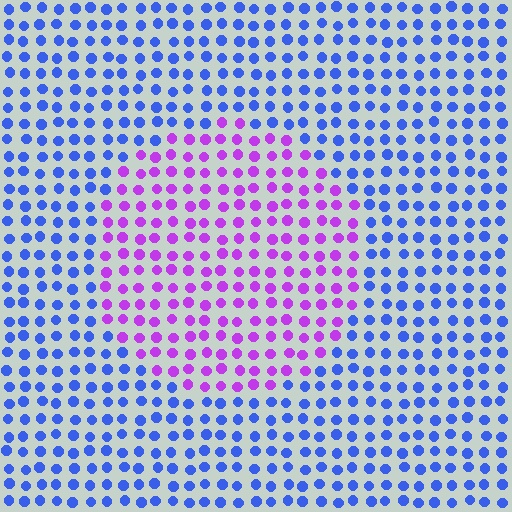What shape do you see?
I see a circle.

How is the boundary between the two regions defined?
The boundary is defined purely by a slight shift in hue (about 59 degrees). Spacing, size, and orientation are identical on both sides.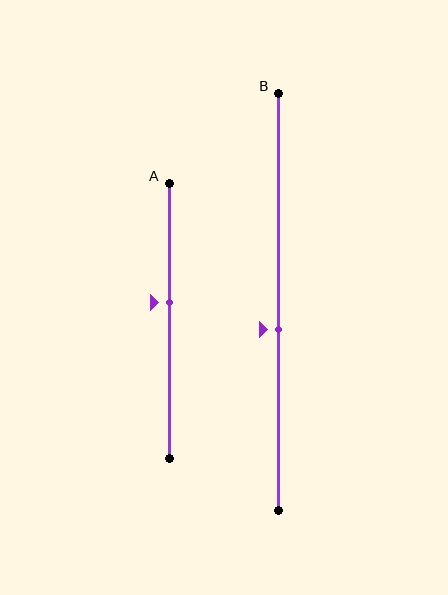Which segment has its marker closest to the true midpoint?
Segment B has its marker closest to the true midpoint.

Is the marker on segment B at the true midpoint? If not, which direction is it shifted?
No, the marker on segment B is shifted downward by about 7% of the segment length.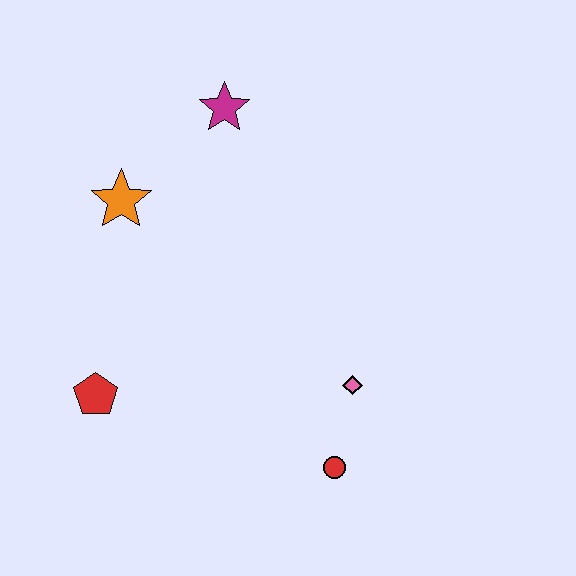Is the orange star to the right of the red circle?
No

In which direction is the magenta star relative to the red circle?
The magenta star is above the red circle.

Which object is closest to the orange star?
The magenta star is closest to the orange star.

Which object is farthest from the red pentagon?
The magenta star is farthest from the red pentagon.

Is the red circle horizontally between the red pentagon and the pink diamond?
Yes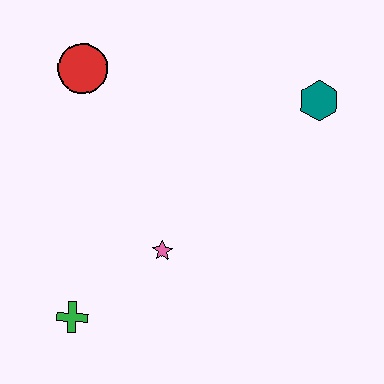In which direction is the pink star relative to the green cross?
The pink star is to the right of the green cross.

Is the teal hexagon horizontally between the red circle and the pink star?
No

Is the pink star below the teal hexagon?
Yes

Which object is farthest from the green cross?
The teal hexagon is farthest from the green cross.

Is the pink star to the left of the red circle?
No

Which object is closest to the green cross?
The pink star is closest to the green cross.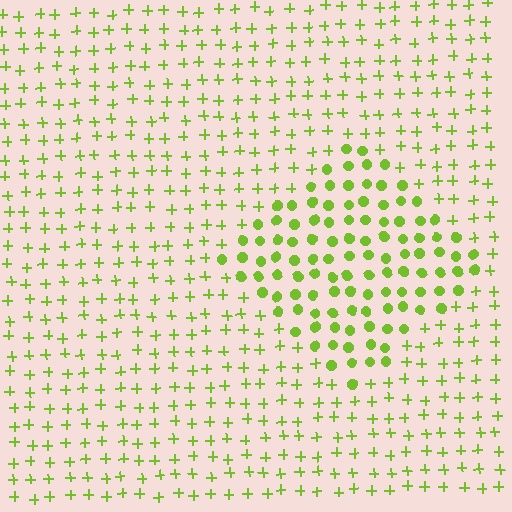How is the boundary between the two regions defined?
The boundary is defined by a change in element shape: circles inside vs. plus signs outside. All elements share the same color and spacing.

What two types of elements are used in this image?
The image uses circles inside the diamond region and plus signs outside it.